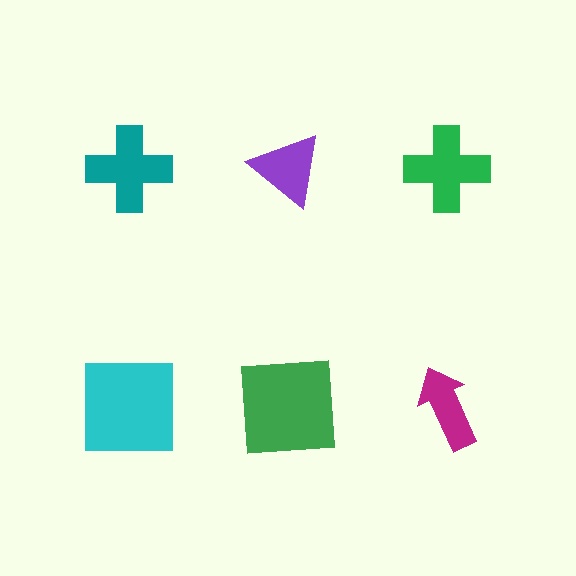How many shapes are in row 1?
3 shapes.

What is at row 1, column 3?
A green cross.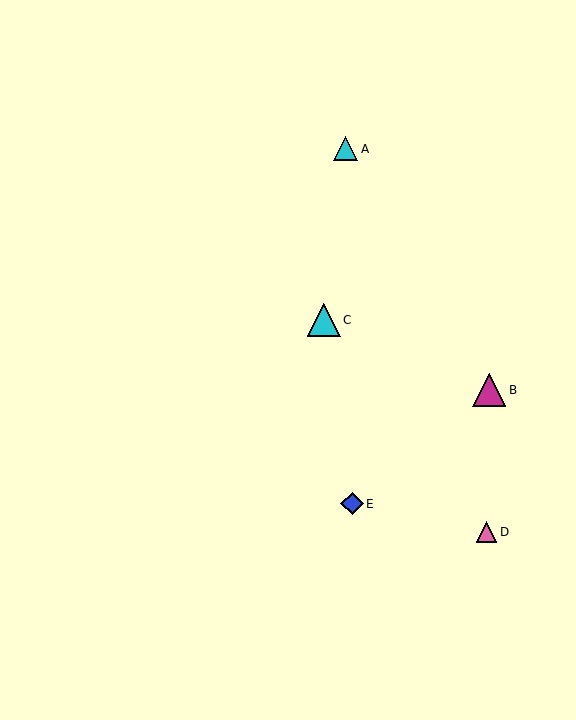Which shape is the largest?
The magenta triangle (labeled B) is the largest.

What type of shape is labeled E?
Shape E is a blue diamond.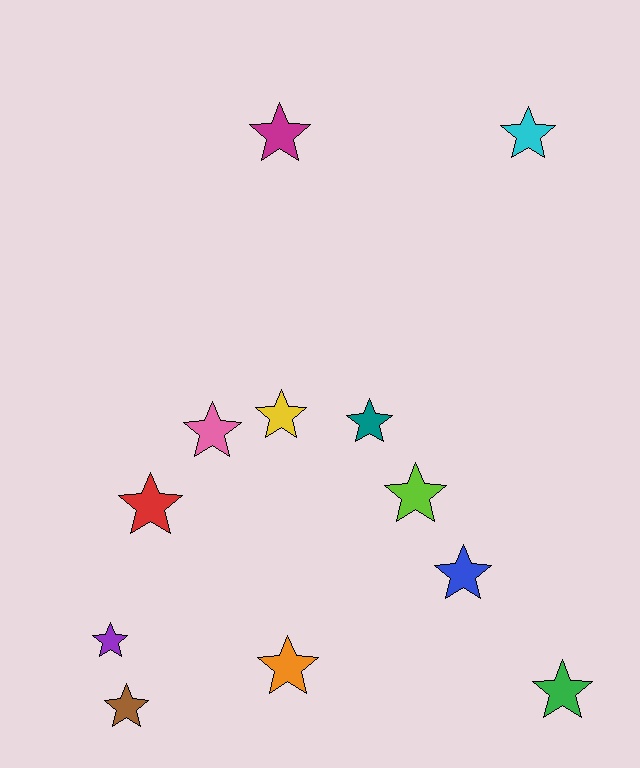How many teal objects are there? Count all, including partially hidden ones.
There is 1 teal object.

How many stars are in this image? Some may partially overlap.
There are 12 stars.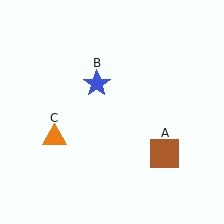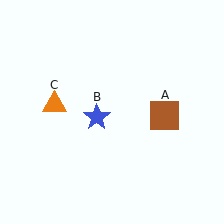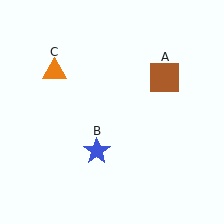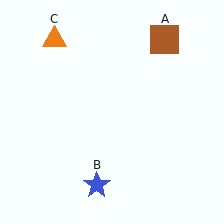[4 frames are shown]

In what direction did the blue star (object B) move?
The blue star (object B) moved down.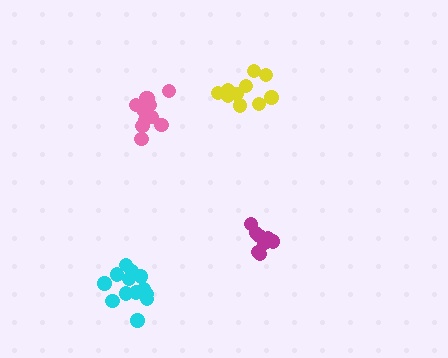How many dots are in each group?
Group 1: 10 dots, Group 2: 11 dots, Group 3: 9 dots, Group 4: 14 dots (44 total).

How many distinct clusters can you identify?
There are 4 distinct clusters.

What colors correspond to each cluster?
The clusters are colored: yellow, pink, magenta, cyan.